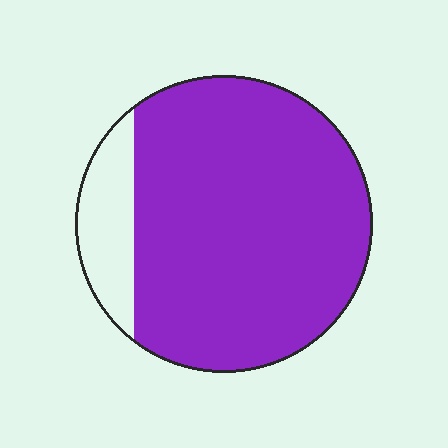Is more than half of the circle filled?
Yes.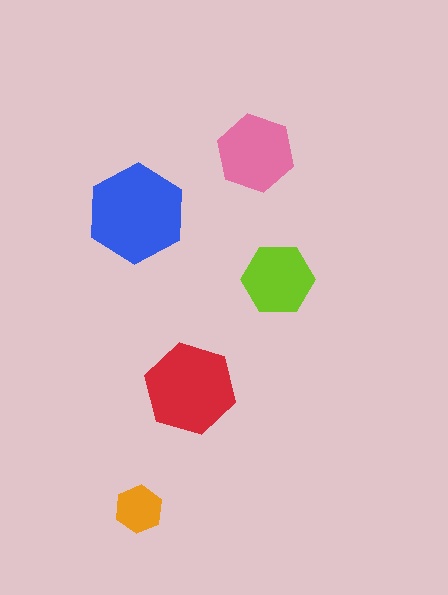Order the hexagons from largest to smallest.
the blue one, the red one, the pink one, the lime one, the orange one.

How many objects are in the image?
There are 5 objects in the image.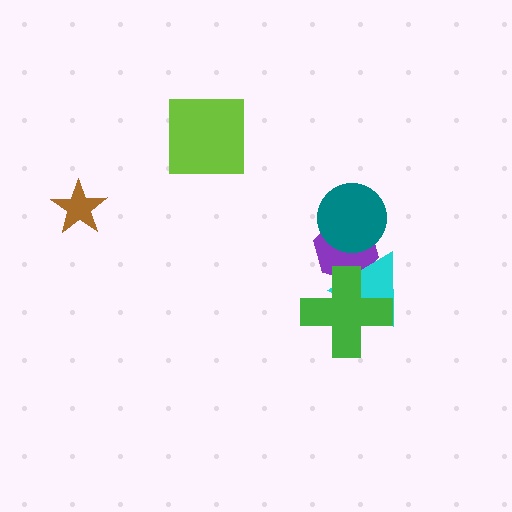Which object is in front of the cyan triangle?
The green cross is in front of the cyan triangle.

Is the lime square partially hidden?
No, no other shape covers it.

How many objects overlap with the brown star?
0 objects overlap with the brown star.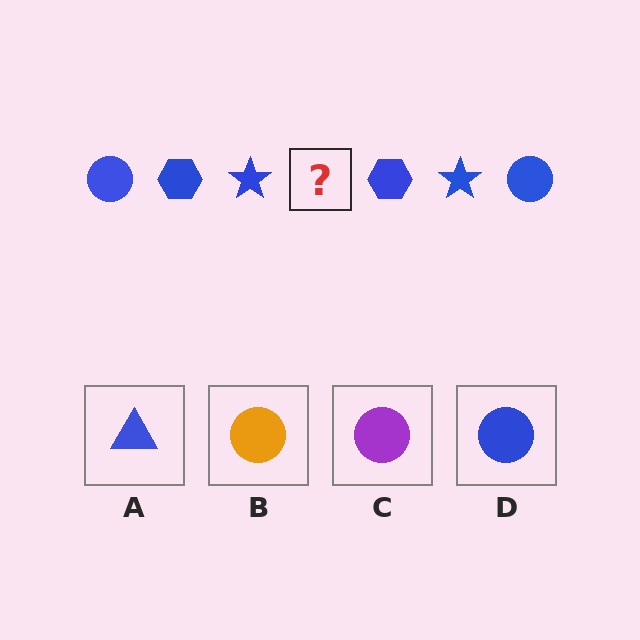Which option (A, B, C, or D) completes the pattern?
D.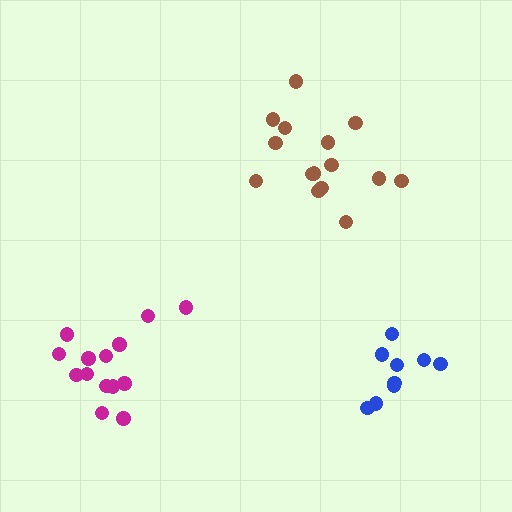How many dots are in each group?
Group 1: 14 dots, Group 2: 15 dots, Group 3: 9 dots (38 total).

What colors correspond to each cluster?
The clusters are colored: magenta, brown, blue.